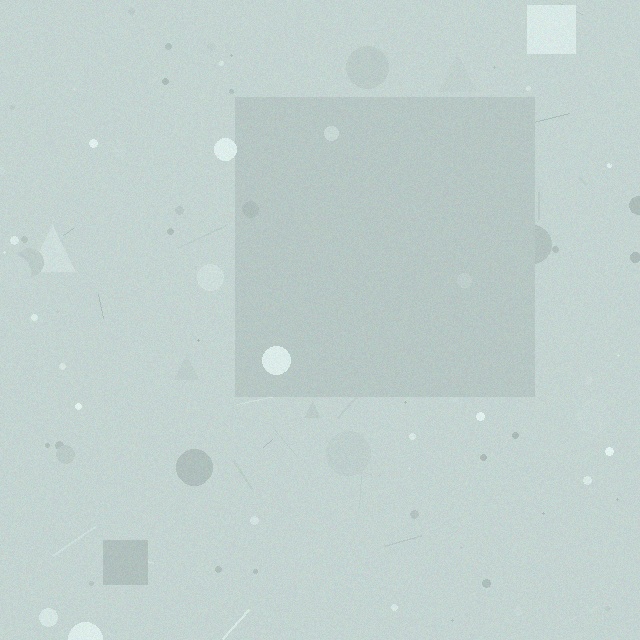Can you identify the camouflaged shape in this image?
The camouflaged shape is a square.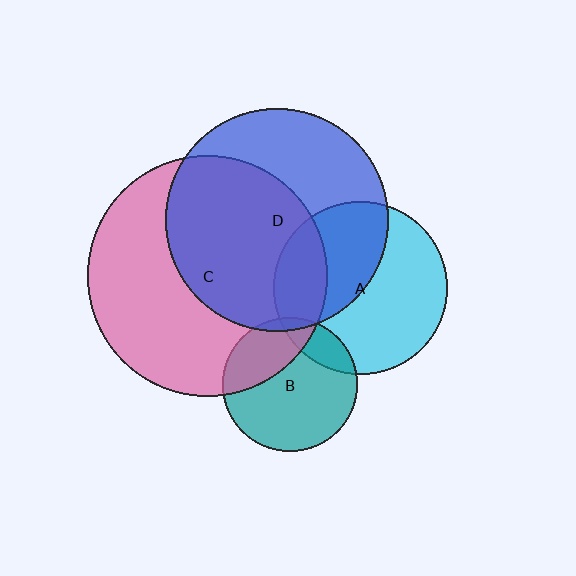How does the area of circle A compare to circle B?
Approximately 1.6 times.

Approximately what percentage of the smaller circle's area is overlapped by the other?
Approximately 30%.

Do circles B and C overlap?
Yes.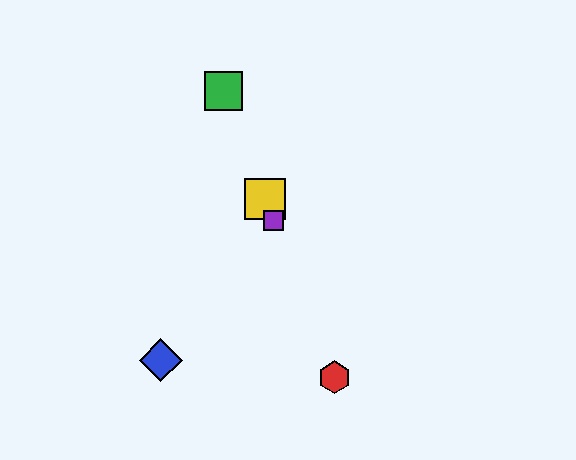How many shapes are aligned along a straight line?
4 shapes (the red hexagon, the green square, the yellow square, the purple square) are aligned along a straight line.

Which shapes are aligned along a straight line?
The red hexagon, the green square, the yellow square, the purple square are aligned along a straight line.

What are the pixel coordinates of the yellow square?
The yellow square is at (265, 199).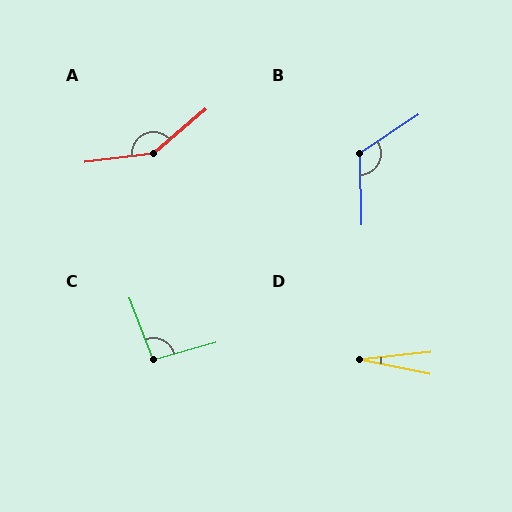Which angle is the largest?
A, at approximately 147 degrees.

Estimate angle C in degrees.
Approximately 95 degrees.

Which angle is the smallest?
D, at approximately 18 degrees.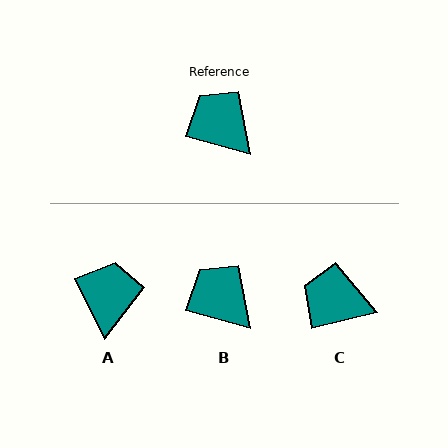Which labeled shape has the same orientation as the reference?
B.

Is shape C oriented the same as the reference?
No, it is off by about 29 degrees.